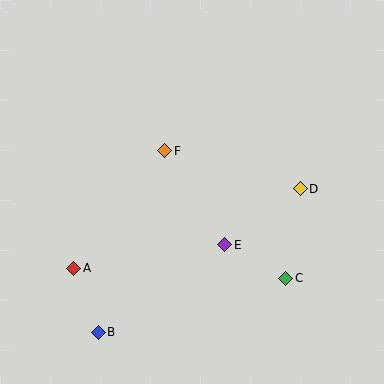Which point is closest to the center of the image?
Point F at (165, 151) is closest to the center.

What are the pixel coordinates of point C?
Point C is at (286, 279).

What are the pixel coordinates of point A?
Point A is at (74, 268).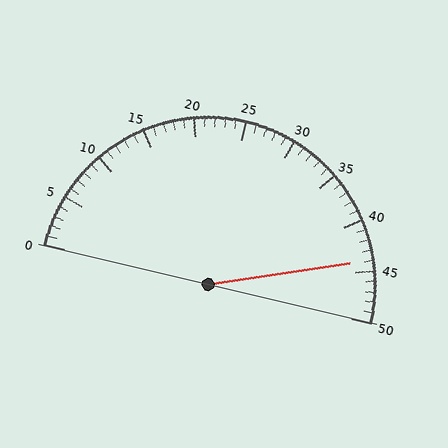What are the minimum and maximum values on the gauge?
The gauge ranges from 0 to 50.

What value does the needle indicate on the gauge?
The needle indicates approximately 44.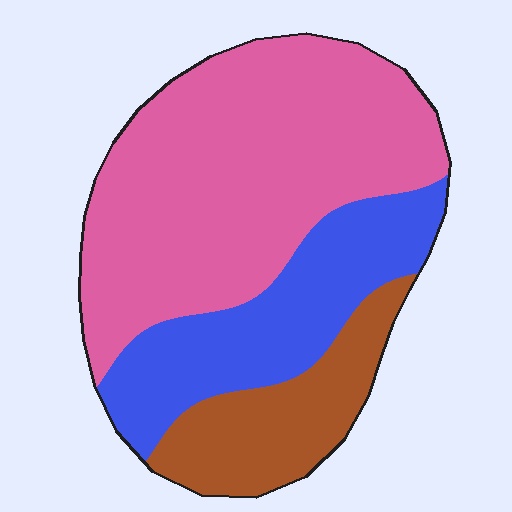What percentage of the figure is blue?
Blue covers roughly 25% of the figure.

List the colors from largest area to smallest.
From largest to smallest: pink, blue, brown.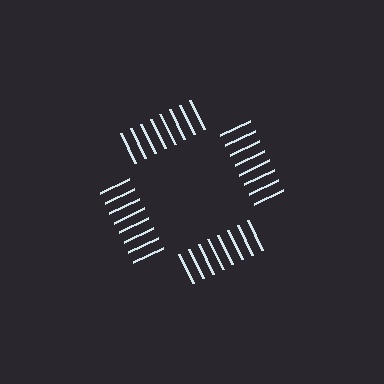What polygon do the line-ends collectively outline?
An illusory square — the line segments terminate on its edges but no continuous stroke is drawn.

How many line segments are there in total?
32 — 8 along each of the 4 edges.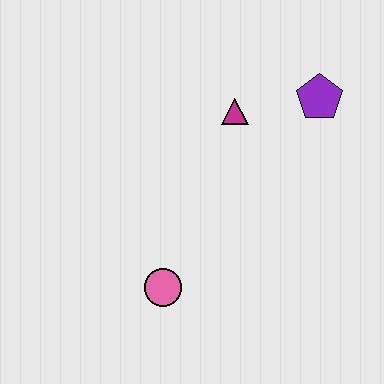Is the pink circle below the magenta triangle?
Yes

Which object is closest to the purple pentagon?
The magenta triangle is closest to the purple pentagon.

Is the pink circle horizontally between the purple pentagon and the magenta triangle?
No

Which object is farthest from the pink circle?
The purple pentagon is farthest from the pink circle.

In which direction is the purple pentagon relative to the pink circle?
The purple pentagon is above the pink circle.